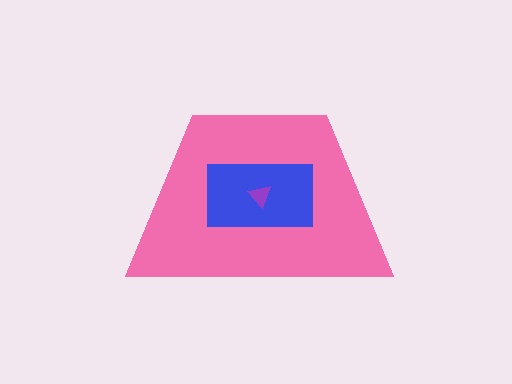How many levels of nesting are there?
3.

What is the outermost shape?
The pink trapezoid.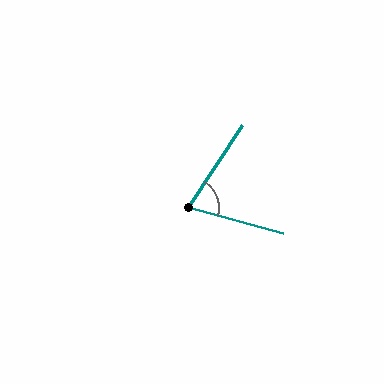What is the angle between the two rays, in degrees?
Approximately 72 degrees.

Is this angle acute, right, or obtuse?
It is acute.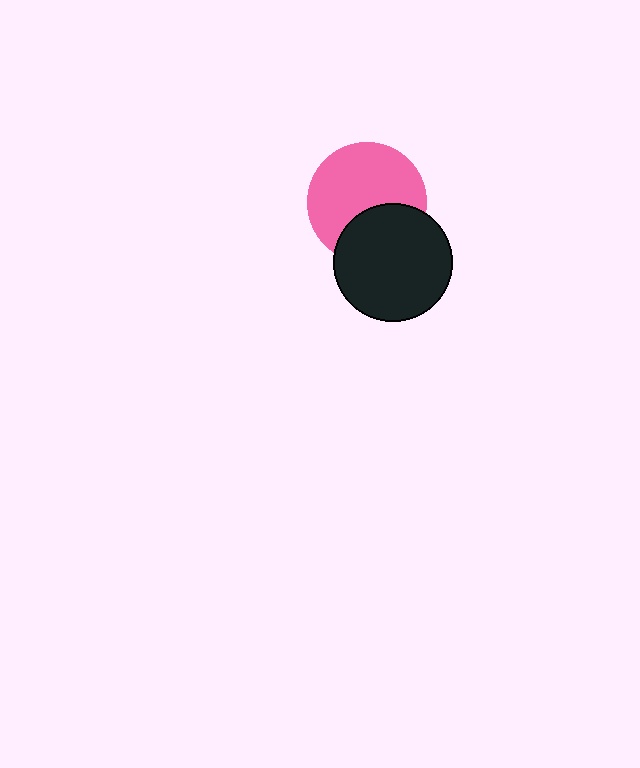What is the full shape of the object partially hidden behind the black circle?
The partially hidden object is a pink circle.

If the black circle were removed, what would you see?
You would see the complete pink circle.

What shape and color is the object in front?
The object in front is a black circle.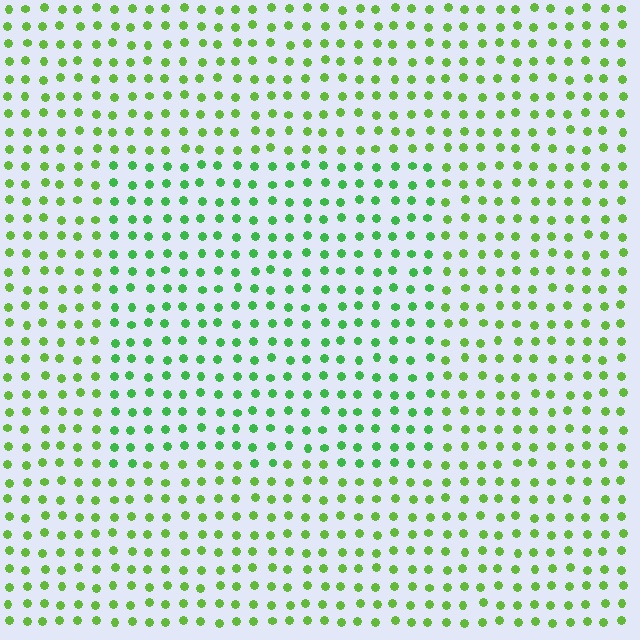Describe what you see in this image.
The image is filled with small lime elements in a uniform arrangement. A rectangle-shaped region is visible where the elements are tinted to a slightly different hue, forming a subtle color boundary.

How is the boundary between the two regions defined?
The boundary is defined purely by a slight shift in hue (about 26 degrees). Spacing, size, and orientation are identical on both sides.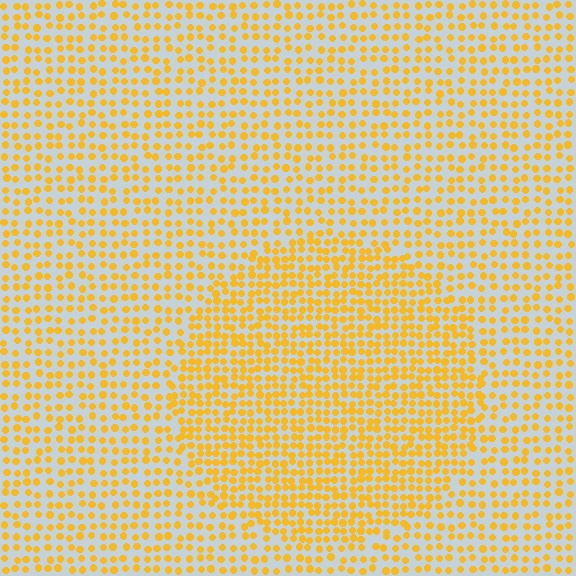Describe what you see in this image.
The image contains small yellow elements arranged at two different densities. A circle-shaped region is visible where the elements are more densely packed than the surrounding area.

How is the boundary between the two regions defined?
The boundary is defined by a change in element density (approximately 1.6x ratio). All elements are the same color, size, and shape.